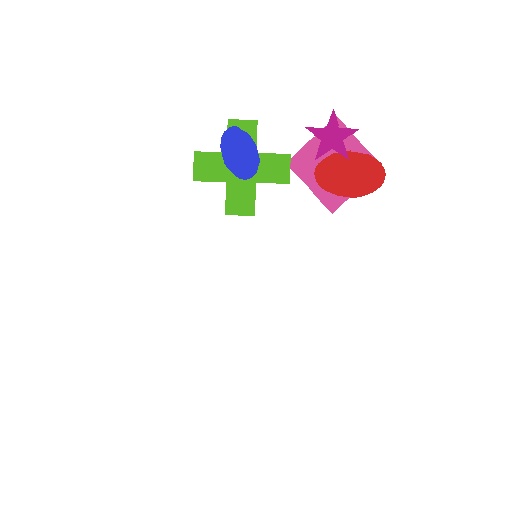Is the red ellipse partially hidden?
Yes, it is partially covered by another shape.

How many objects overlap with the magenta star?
2 objects overlap with the magenta star.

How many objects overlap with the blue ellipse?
1 object overlaps with the blue ellipse.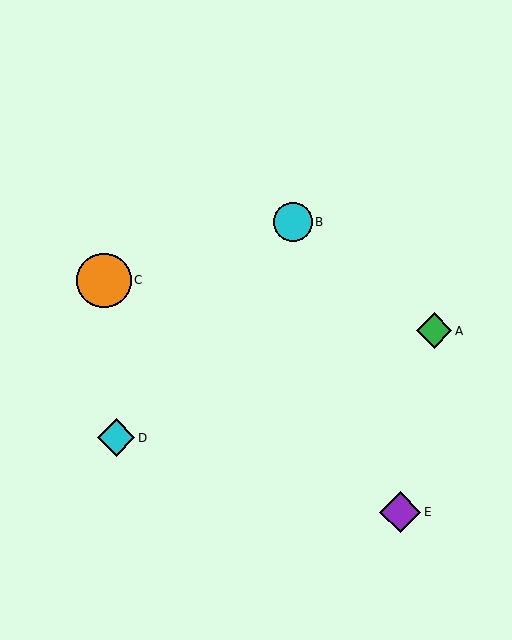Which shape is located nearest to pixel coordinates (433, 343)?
The green diamond (labeled A) at (434, 331) is nearest to that location.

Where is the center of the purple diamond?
The center of the purple diamond is at (400, 512).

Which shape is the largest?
The orange circle (labeled C) is the largest.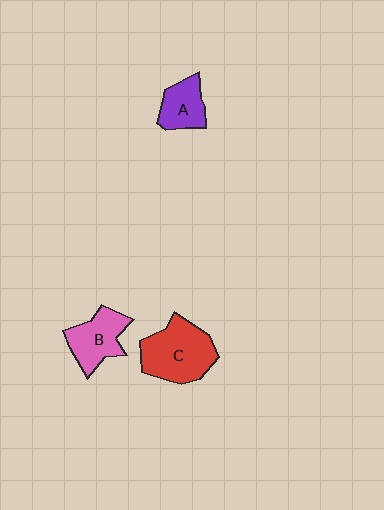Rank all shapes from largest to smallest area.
From largest to smallest: C (red), B (pink), A (purple).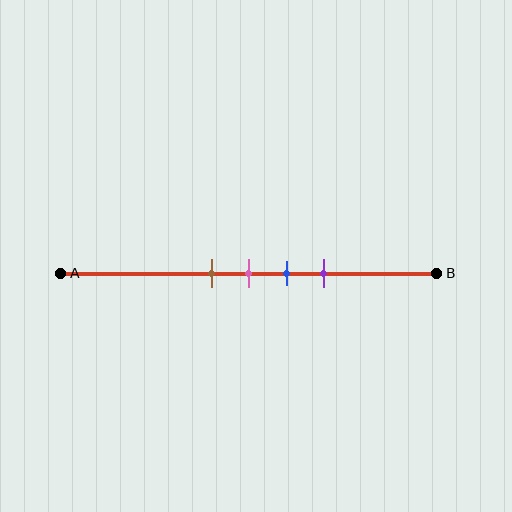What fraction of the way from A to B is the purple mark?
The purple mark is approximately 70% (0.7) of the way from A to B.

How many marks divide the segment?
There are 4 marks dividing the segment.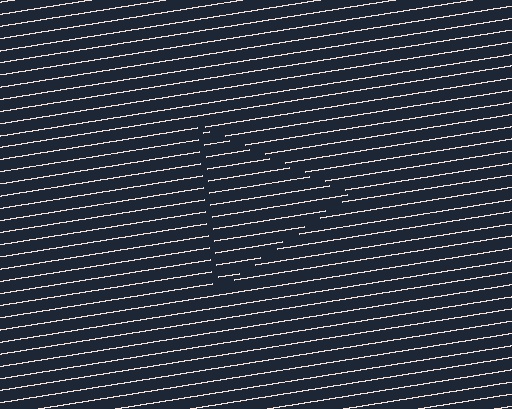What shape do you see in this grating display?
An illusory triangle. The interior of the shape contains the same grating, shifted by half a period — the contour is defined by the phase discontinuity where line-ends from the inner and outer gratings abut.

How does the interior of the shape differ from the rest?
The interior of the shape contains the same grating, shifted by half a period — the contour is defined by the phase discontinuity where line-ends from the inner and outer gratings abut.